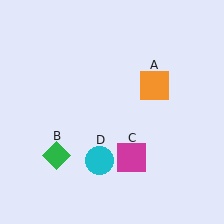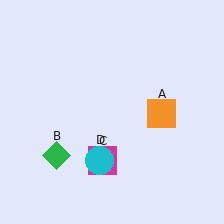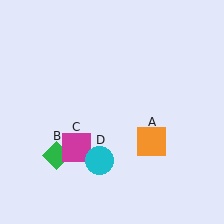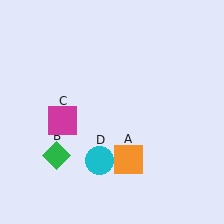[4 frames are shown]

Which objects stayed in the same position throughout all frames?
Green diamond (object B) and cyan circle (object D) remained stationary.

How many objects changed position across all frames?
2 objects changed position: orange square (object A), magenta square (object C).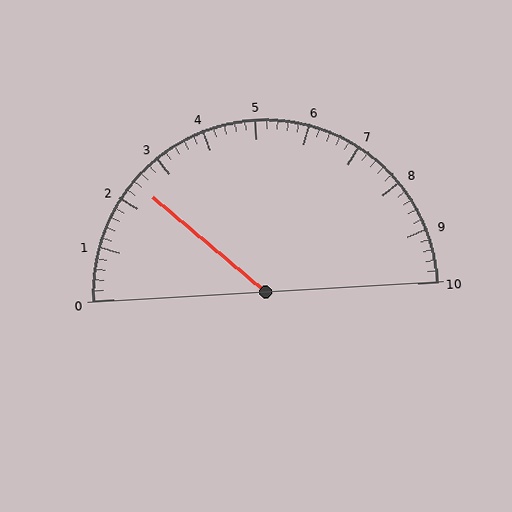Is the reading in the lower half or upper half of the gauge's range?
The reading is in the lower half of the range (0 to 10).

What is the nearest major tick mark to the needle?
The nearest major tick mark is 2.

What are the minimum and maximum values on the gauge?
The gauge ranges from 0 to 10.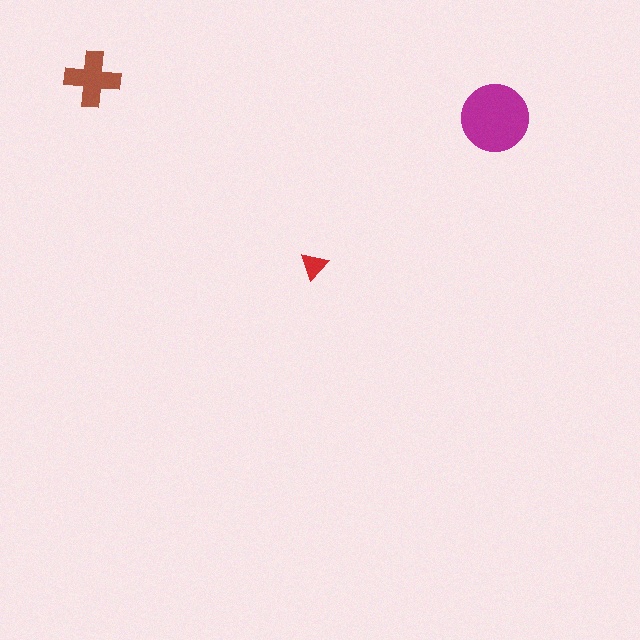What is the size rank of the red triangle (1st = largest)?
3rd.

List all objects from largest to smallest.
The magenta circle, the brown cross, the red triangle.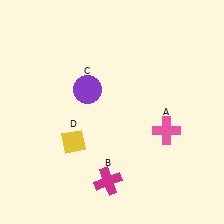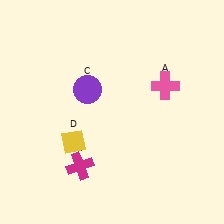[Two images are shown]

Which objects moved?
The objects that moved are: the pink cross (A), the magenta cross (B).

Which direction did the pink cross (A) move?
The pink cross (A) moved up.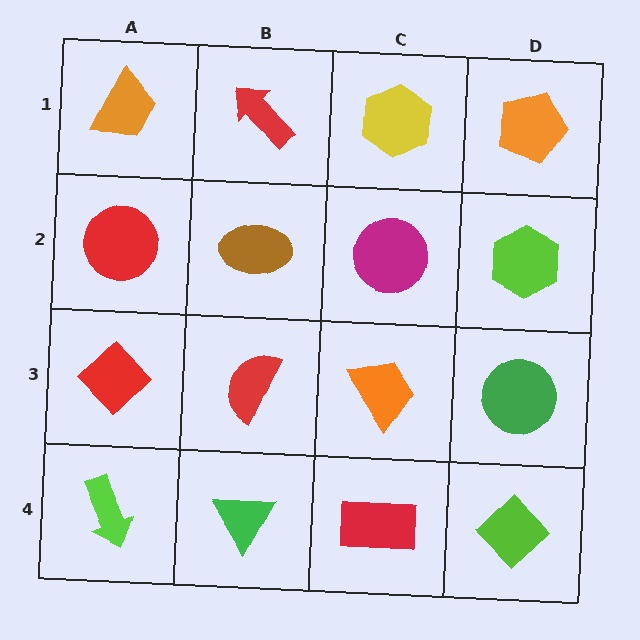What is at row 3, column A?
A red diamond.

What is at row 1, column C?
A yellow hexagon.